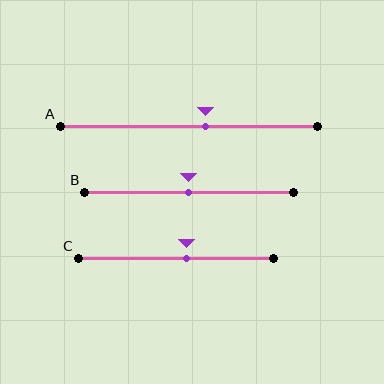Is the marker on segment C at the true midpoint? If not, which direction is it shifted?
No, the marker on segment C is shifted to the right by about 6% of the segment length.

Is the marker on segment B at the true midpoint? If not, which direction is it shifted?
Yes, the marker on segment B is at the true midpoint.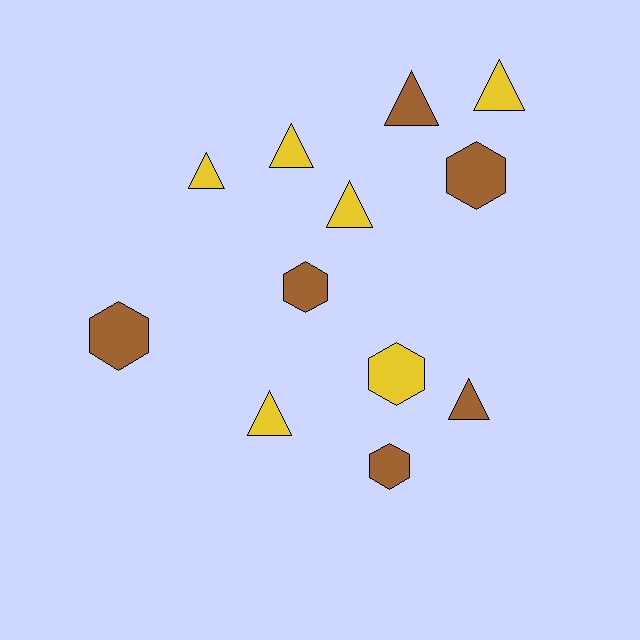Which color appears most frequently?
Yellow, with 6 objects.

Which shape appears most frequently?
Triangle, with 7 objects.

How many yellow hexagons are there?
There is 1 yellow hexagon.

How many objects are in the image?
There are 12 objects.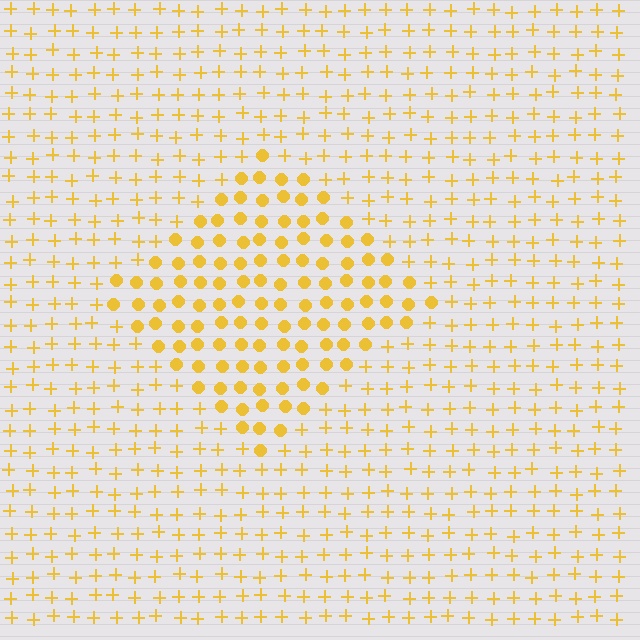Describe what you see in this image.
The image is filled with small yellow elements arranged in a uniform grid. A diamond-shaped region contains circles, while the surrounding area contains plus signs. The boundary is defined purely by the change in element shape.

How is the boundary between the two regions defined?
The boundary is defined by a change in element shape: circles inside vs. plus signs outside. All elements share the same color and spacing.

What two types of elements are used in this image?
The image uses circles inside the diamond region and plus signs outside it.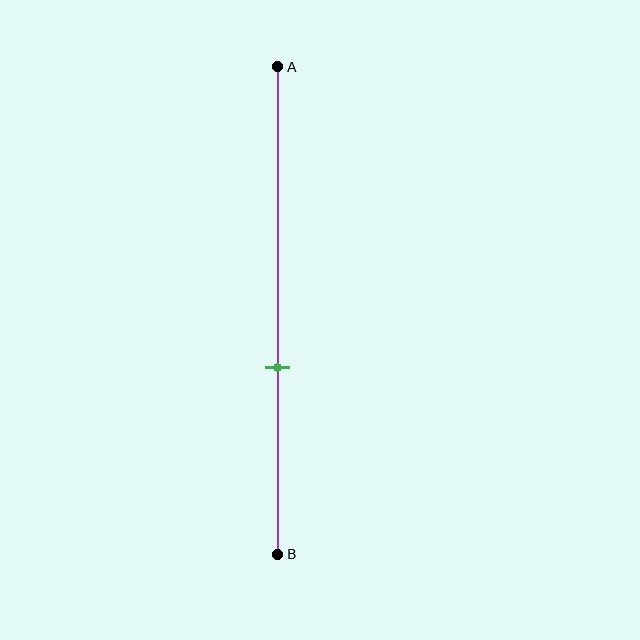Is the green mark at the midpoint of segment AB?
No, the mark is at about 60% from A, not at the 50% midpoint.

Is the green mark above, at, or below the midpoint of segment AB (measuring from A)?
The green mark is below the midpoint of segment AB.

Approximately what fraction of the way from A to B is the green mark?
The green mark is approximately 60% of the way from A to B.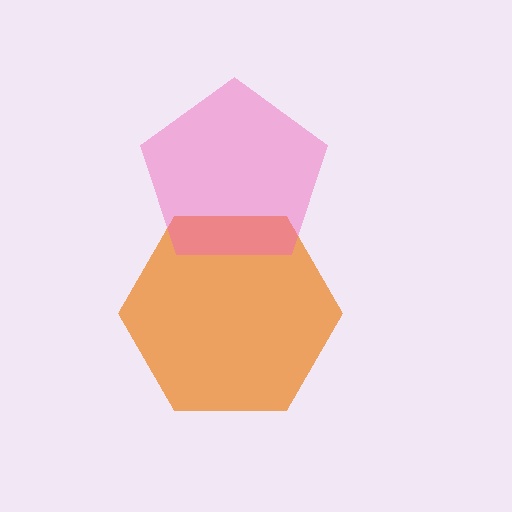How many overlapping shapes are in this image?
There are 2 overlapping shapes in the image.